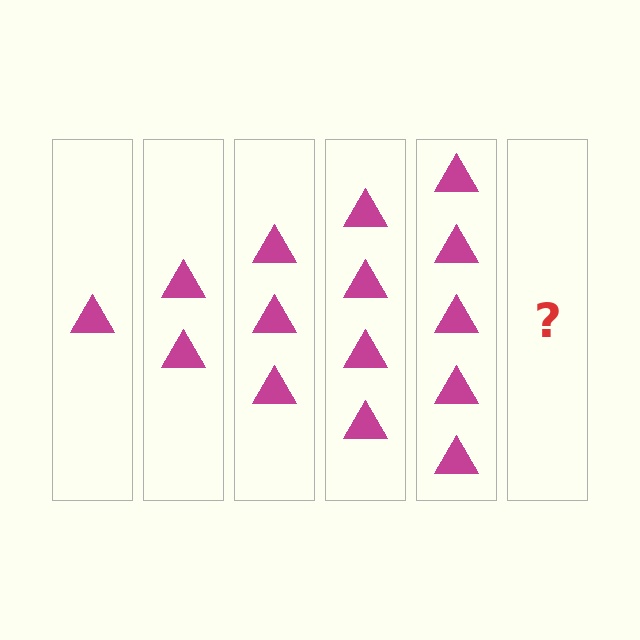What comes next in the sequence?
The next element should be 6 triangles.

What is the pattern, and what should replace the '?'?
The pattern is that each step adds one more triangle. The '?' should be 6 triangles.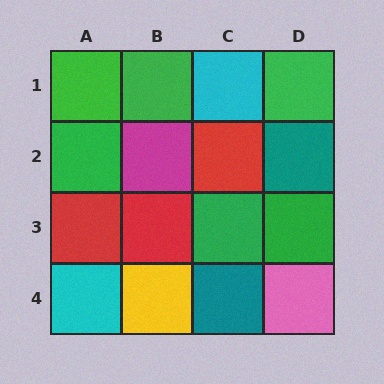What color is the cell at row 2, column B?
Magenta.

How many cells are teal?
2 cells are teal.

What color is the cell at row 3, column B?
Red.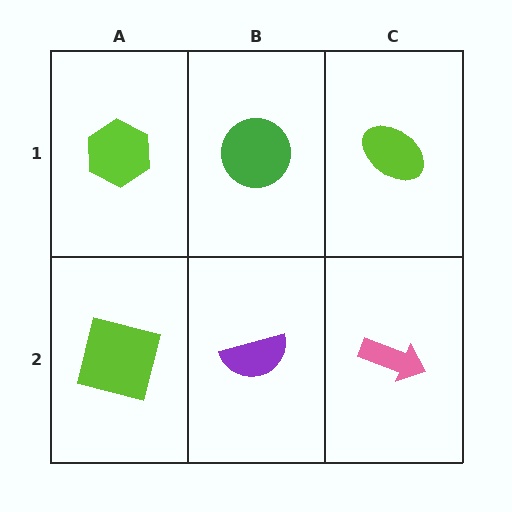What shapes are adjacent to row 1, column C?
A pink arrow (row 2, column C), a green circle (row 1, column B).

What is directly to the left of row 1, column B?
A lime hexagon.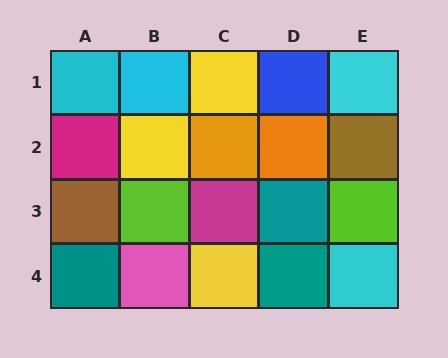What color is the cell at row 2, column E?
Brown.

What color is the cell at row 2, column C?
Orange.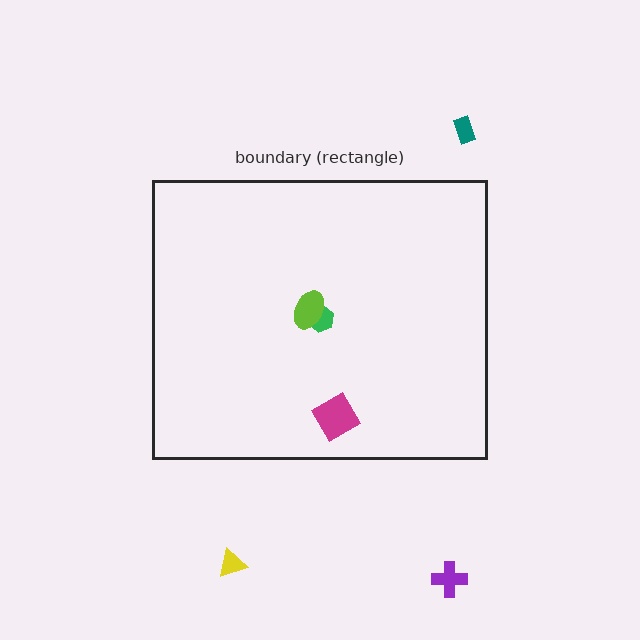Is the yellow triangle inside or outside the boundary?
Outside.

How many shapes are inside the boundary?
3 inside, 3 outside.